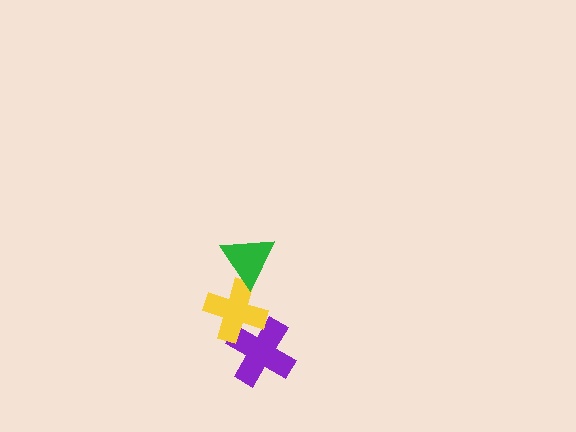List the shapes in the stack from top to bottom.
From top to bottom: the green triangle, the yellow cross, the purple cross.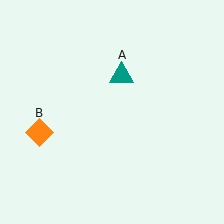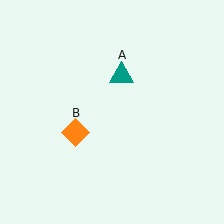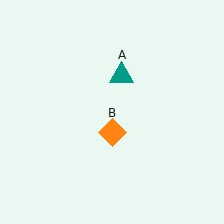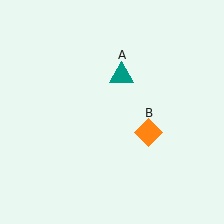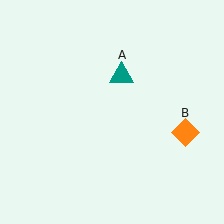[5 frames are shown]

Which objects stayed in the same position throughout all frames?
Teal triangle (object A) remained stationary.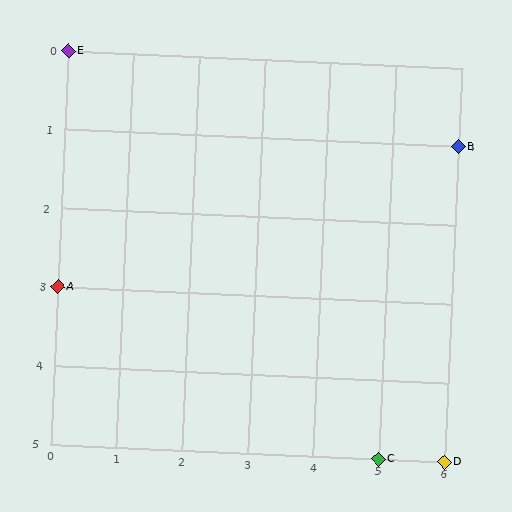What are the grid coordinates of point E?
Point E is at grid coordinates (0, 0).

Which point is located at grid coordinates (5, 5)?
Point C is at (5, 5).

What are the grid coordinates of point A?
Point A is at grid coordinates (0, 3).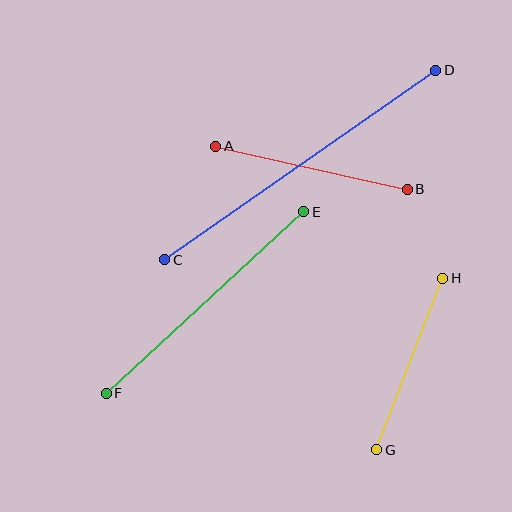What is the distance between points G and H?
The distance is approximately 184 pixels.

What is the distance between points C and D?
The distance is approximately 331 pixels.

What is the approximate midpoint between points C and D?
The midpoint is at approximately (300, 165) pixels.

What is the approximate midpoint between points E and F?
The midpoint is at approximately (205, 302) pixels.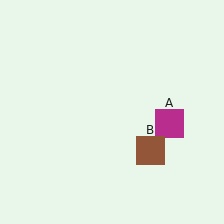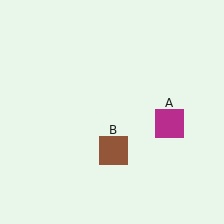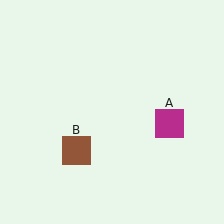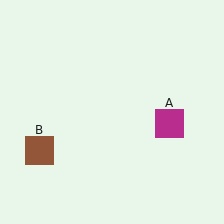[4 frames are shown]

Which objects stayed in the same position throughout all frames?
Magenta square (object A) remained stationary.